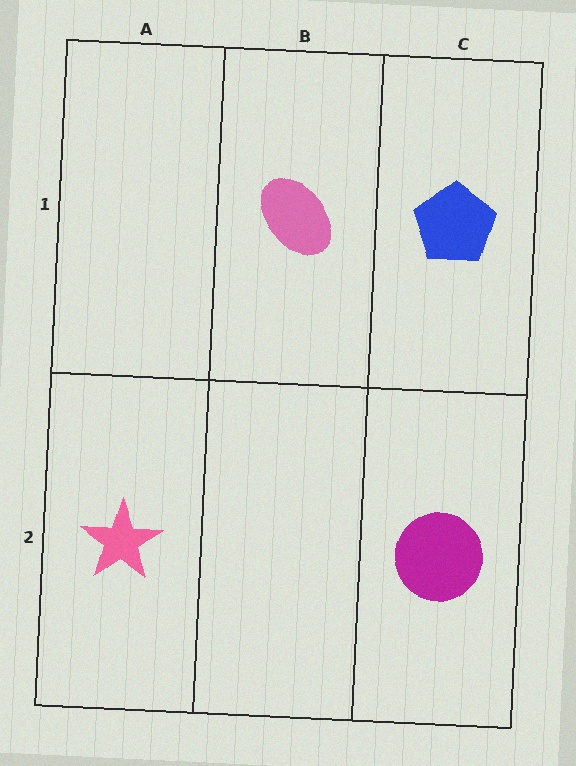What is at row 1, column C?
A blue pentagon.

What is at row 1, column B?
A pink ellipse.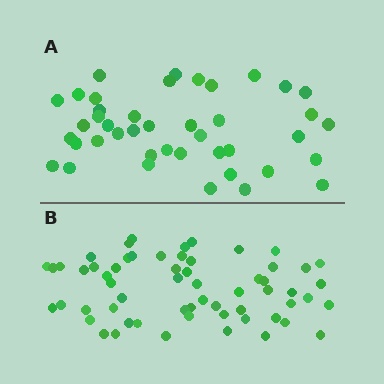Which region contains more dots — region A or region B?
Region B (the bottom region) has more dots.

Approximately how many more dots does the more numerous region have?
Region B has approximately 20 more dots than region A.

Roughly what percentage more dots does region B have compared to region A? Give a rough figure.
About 45% more.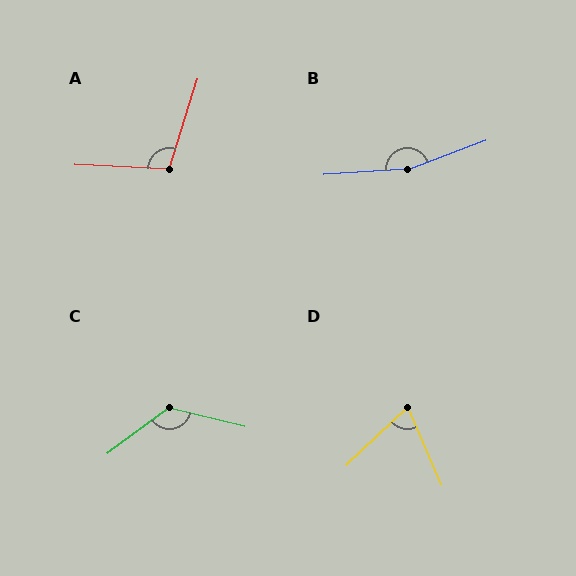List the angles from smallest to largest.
D (70°), A (105°), C (130°), B (163°).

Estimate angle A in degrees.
Approximately 105 degrees.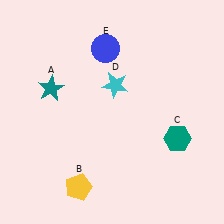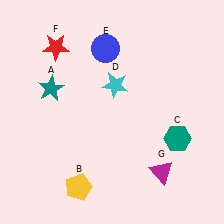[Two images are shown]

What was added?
A red star (F), a magenta triangle (G) were added in Image 2.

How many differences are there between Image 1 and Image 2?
There are 2 differences between the two images.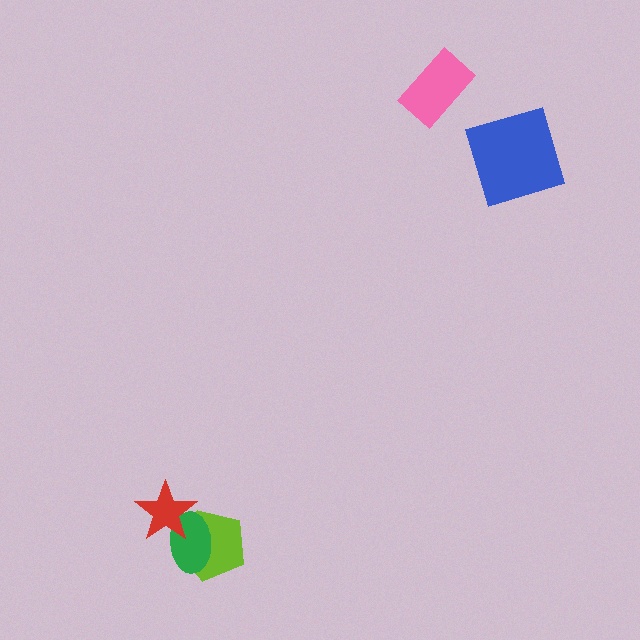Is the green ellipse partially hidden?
Yes, it is partially covered by another shape.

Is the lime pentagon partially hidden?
Yes, it is partially covered by another shape.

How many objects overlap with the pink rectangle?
0 objects overlap with the pink rectangle.